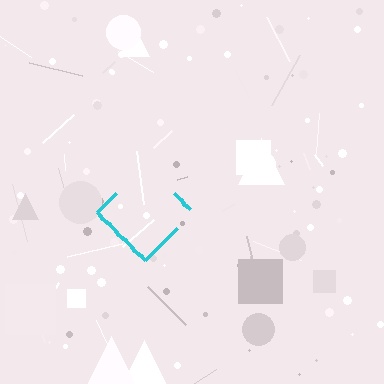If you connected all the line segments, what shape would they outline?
They would outline a diamond.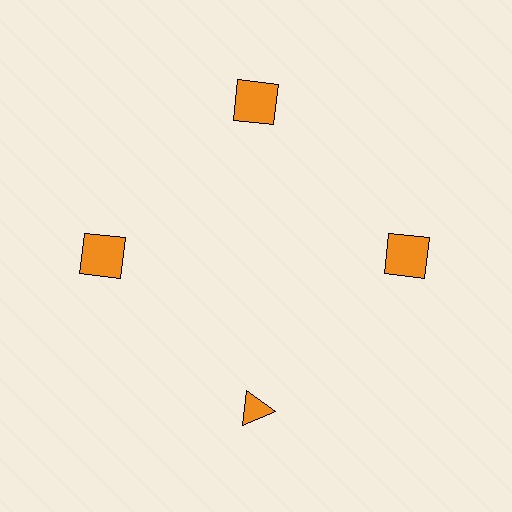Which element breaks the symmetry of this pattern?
The orange triangle at roughly the 6 o'clock position breaks the symmetry. All other shapes are orange squares.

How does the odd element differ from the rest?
It has a different shape: triangle instead of square.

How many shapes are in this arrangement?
There are 4 shapes arranged in a ring pattern.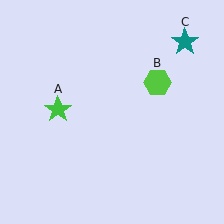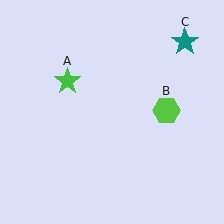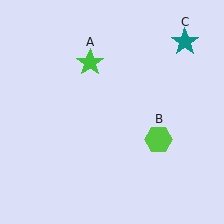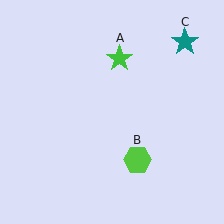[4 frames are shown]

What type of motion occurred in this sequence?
The green star (object A), lime hexagon (object B) rotated clockwise around the center of the scene.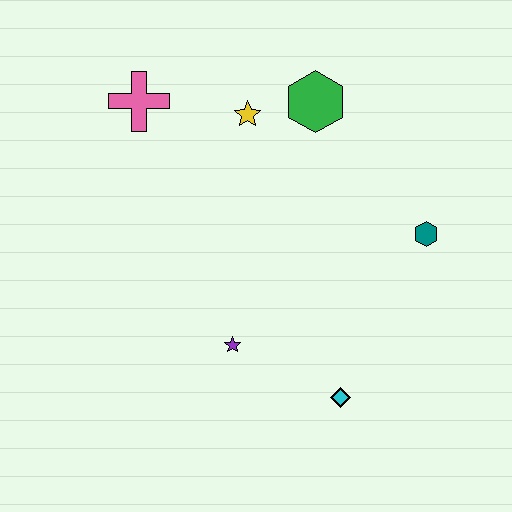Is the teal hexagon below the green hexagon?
Yes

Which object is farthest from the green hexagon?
The cyan diamond is farthest from the green hexagon.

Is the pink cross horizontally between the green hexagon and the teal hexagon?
No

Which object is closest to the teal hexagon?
The green hexagon is closest to the teal hexagon.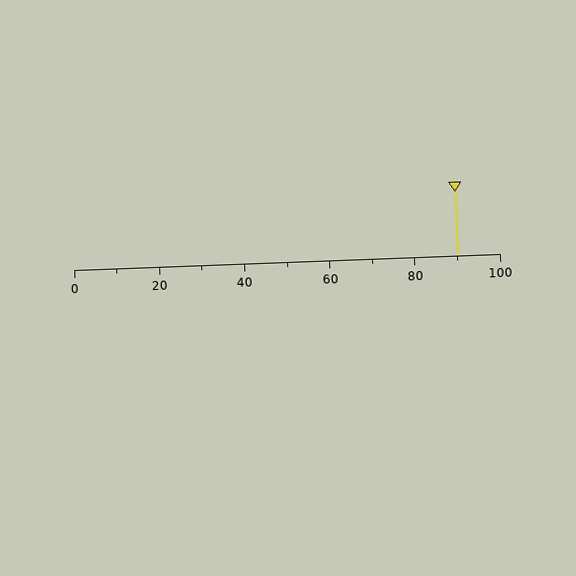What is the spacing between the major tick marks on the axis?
The major ticks are spaced 20 apart.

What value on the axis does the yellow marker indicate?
The marker indicates approximately 90.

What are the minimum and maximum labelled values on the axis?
The axis runs from 0 to 100.